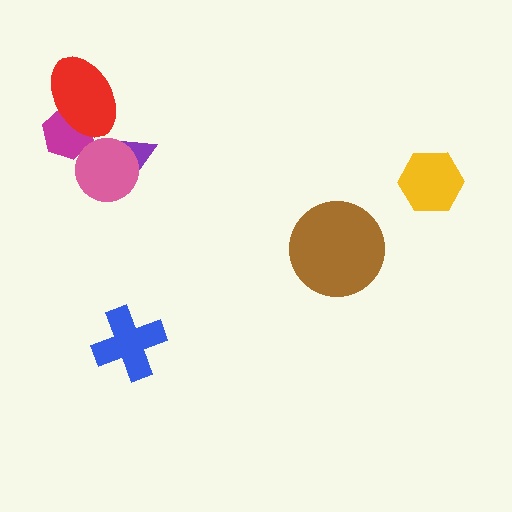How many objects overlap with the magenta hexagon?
1 object overlaps with the magenta hexagon.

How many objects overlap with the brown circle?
0 objects overlap with the brown circle.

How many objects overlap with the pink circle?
1 object overlaps with the pink circle.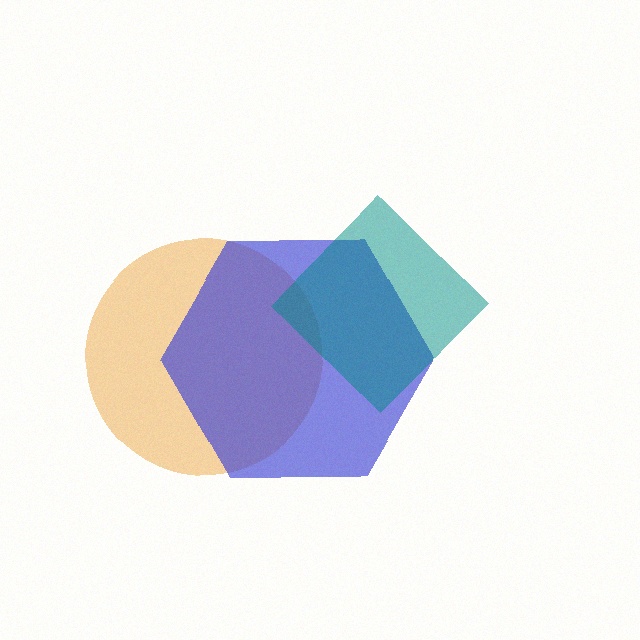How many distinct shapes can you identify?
There are 3 distinct shapes: an orange circle, a blue hexagon, a teal diamond.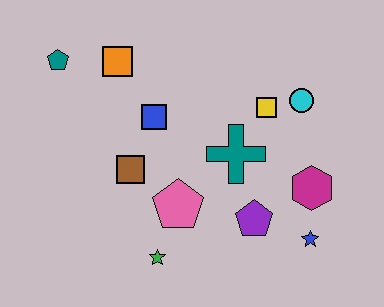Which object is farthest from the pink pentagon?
The teal pentagon is farthest from the pink pentagon.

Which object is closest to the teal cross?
The yellow square is closest to the teal cross.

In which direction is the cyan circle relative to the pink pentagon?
The cyan circle is to the right of the pink pentagon.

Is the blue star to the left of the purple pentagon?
No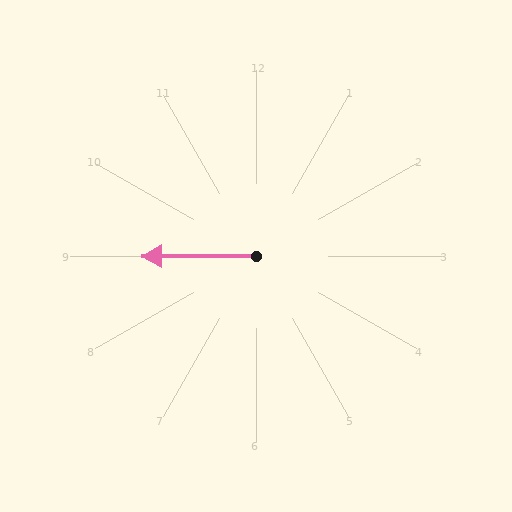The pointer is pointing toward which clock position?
Roughly 9 o'clock.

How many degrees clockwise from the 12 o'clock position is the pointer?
Approximately 270 degrees.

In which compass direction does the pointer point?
West.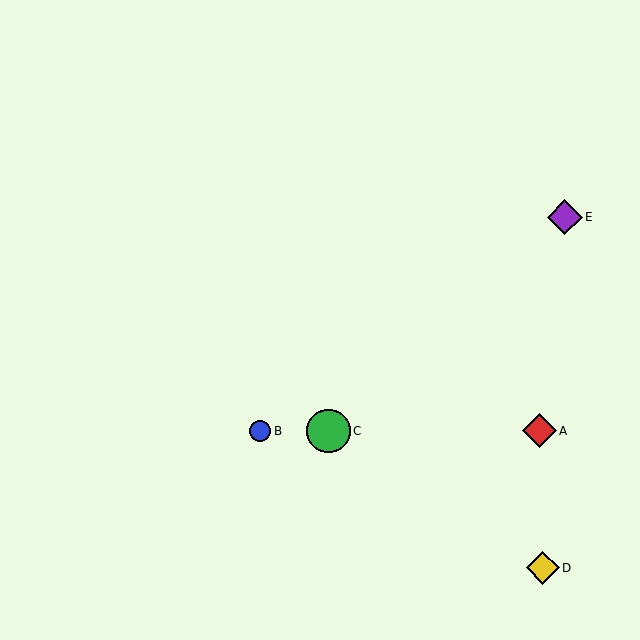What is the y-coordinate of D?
Object D is at y≈568.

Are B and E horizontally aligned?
No, B is at y≈431 and E is at y≈217.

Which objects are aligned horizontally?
Objects A, B, C are aligned horizontally.